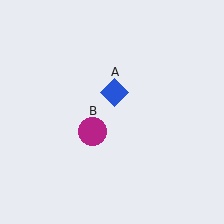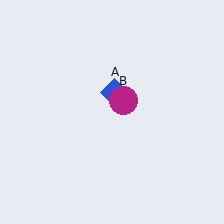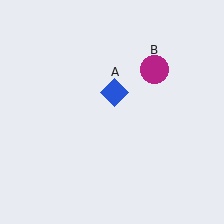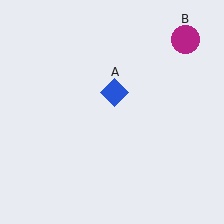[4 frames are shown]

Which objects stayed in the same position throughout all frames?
Blue diamond (object A) remained stationary.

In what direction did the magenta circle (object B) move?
The magenta circle (object B) moved up and to the right.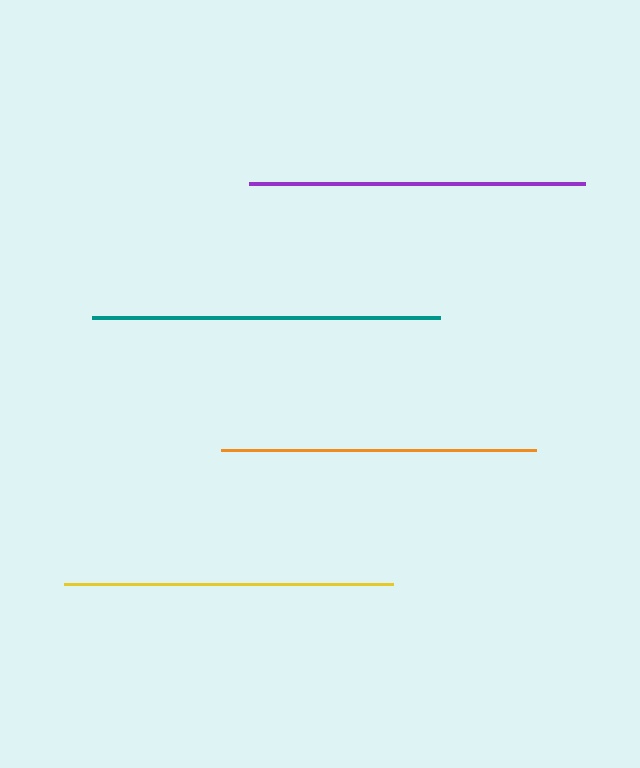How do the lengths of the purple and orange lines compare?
The purple and orange lines are approximately the same length.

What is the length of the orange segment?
The orange segment is approximately 315 pixels long.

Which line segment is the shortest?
The orange line is the shortest at approximately 315 pixels.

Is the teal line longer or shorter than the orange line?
The teal line is longer than the orange line.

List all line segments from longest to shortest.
From longest to shortest: teal, purple, yellow, orange.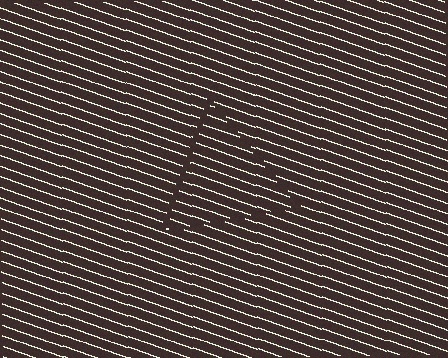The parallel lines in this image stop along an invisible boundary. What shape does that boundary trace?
An illusory triangle. The interior of the shape contains the same grating, shifted by half a period — the contour is defined by the phase discontinuity where line-ends from the inner and outer gratings abut.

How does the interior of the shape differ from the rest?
The interior of the shape contains the same grating, shifted by half a period — the contour is defined by the phase discontinuity where line-ends from the inner and outer gratings abut.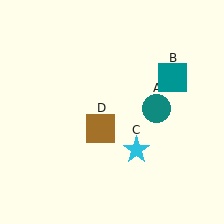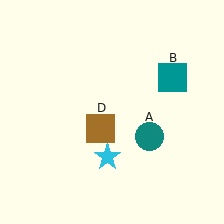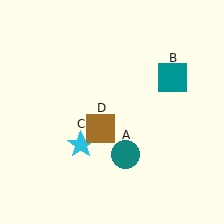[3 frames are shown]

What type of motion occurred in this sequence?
The teal circle (object A), cyan star (object C) rotated clockwise around the center of the scene.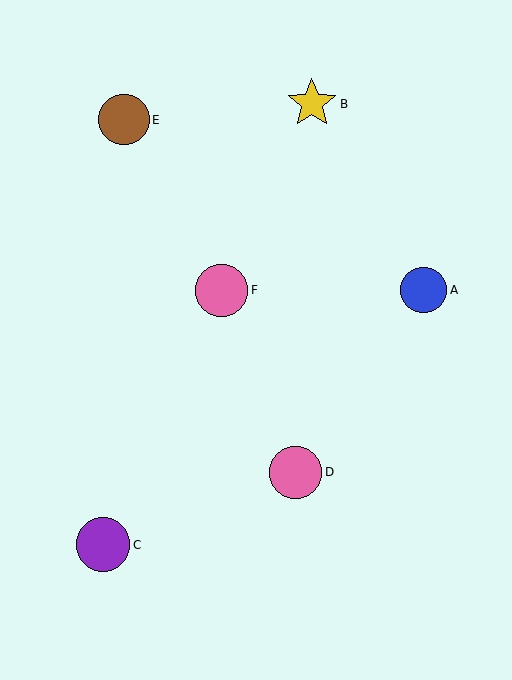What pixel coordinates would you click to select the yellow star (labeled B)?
Click at (312, 104) to select the yellow star B.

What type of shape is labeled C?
Shape C is a purple circle.